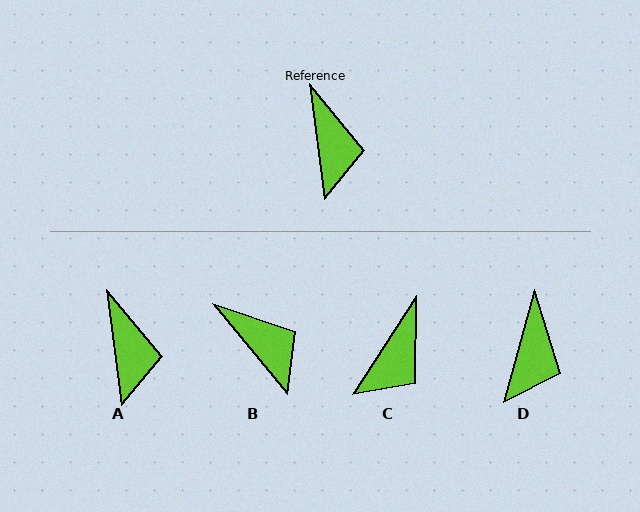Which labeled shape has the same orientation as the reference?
A.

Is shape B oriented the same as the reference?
No, it is off by about 32 degrees.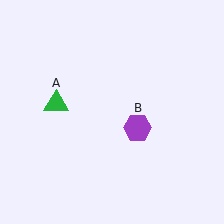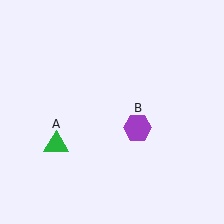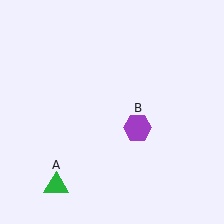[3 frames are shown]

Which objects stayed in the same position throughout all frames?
Purple hexagon (object B) remained stationary.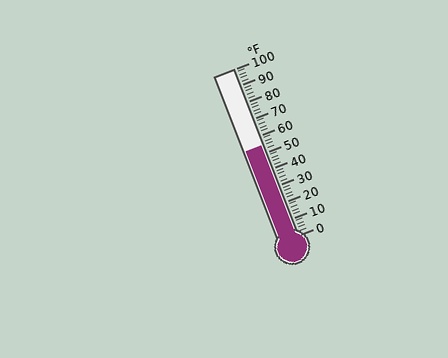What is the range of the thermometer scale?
The thermometer scale ranges from 0°F to 100°F.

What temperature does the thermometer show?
The thermometer shows approximately 54°F.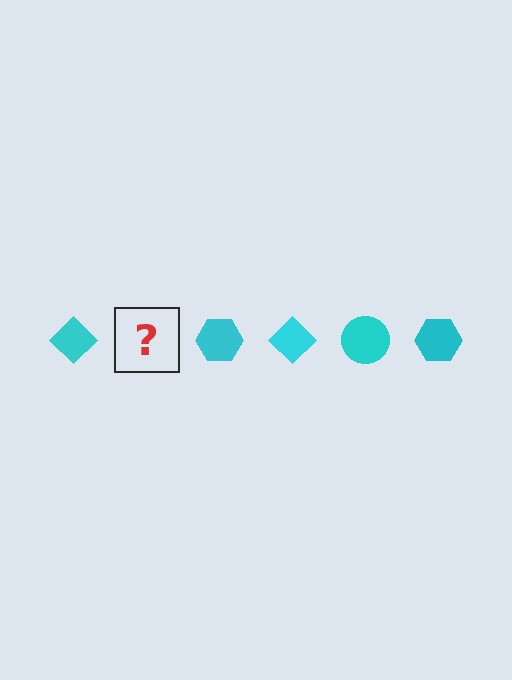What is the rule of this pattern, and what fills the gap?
The rule is that the pattern cycles through diamond, circle, hexagon shapes in cyan. The gap should be filled with a cyan circle.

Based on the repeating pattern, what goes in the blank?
The blank should be a cyan circle.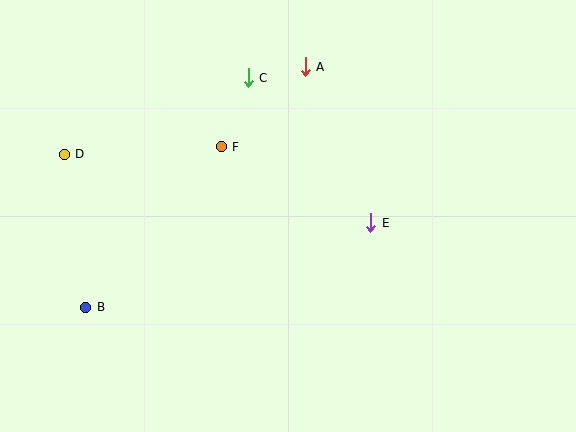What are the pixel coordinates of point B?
Point B is at (86, 307).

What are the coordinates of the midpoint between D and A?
The midpoint between D and A is at (185, 111).